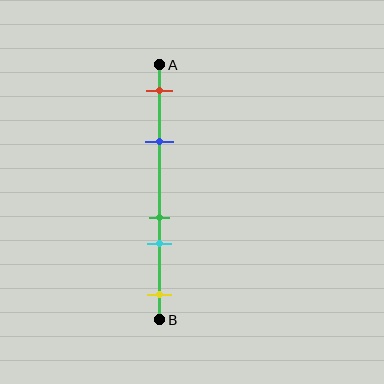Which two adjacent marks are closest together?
The green and cyan marks are the closest adjacent pair.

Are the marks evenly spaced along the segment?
No, the marks are not evenly spaced.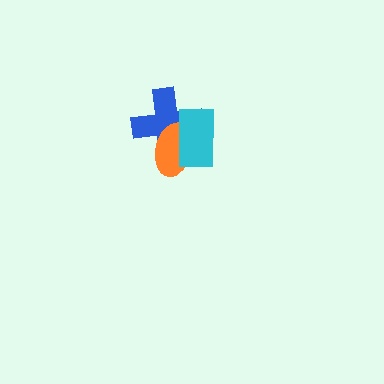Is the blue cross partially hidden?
Yes, it is partially covered by another shape.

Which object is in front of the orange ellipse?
The cyan rectangle is in front of the orange ellipse.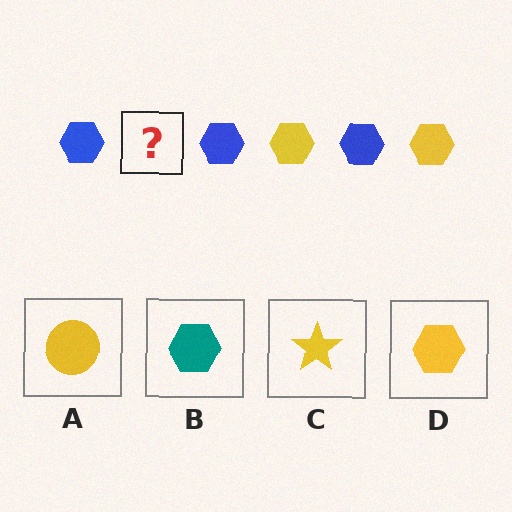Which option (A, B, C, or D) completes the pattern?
D.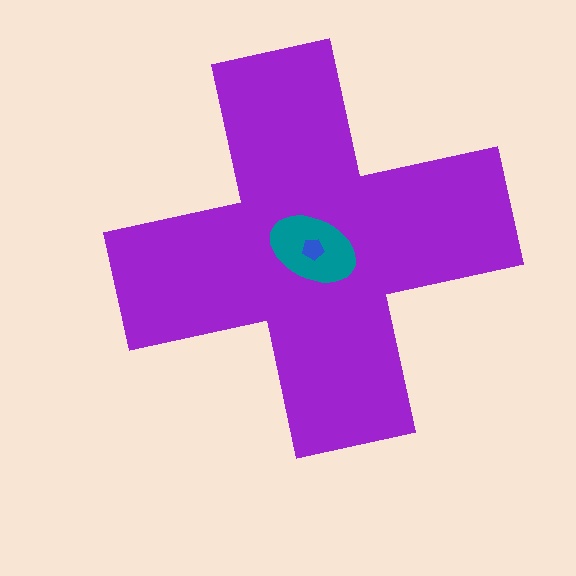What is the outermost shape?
The purple cross.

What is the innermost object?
The blue pentagon.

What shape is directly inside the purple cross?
The teal ellipse.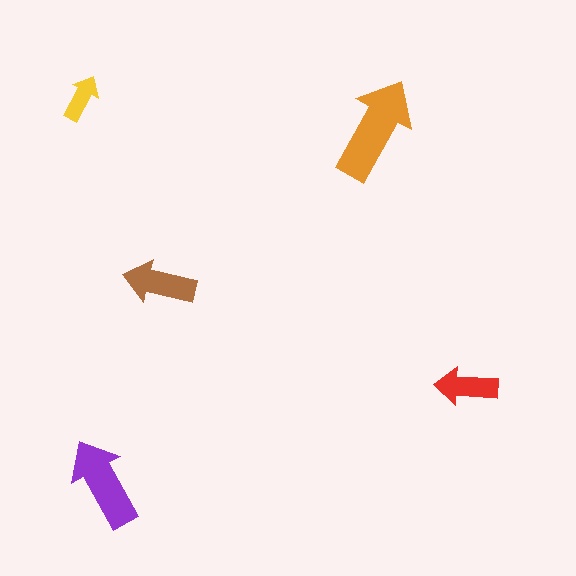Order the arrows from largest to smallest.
the orange one, the purple one, the brown one, the red one, the yellow one.